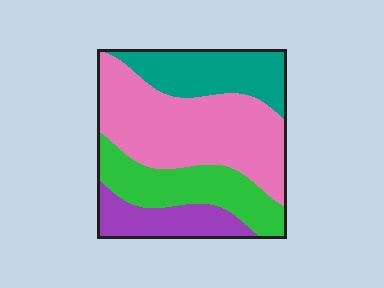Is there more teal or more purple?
Teal.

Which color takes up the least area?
Purple, at roughly 15%.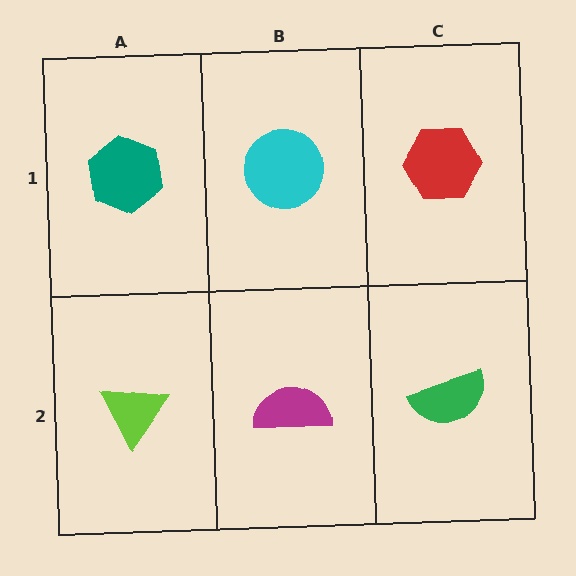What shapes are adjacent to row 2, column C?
A red hexagon (row 1, column C), a magenta semicircle (row 2, column B).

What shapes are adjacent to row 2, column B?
A cyan circle (row 1, column B), a lime triangle (row 2, column A), a green semicircle (row 2, column C).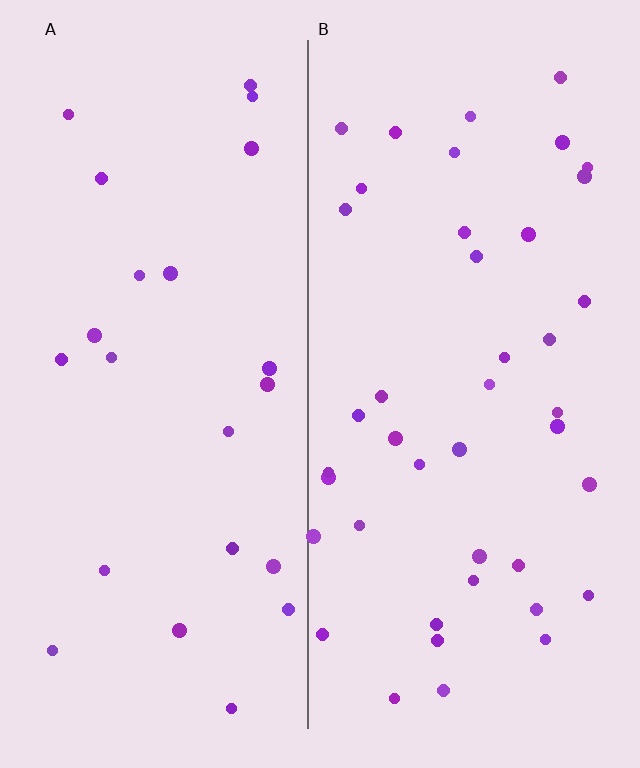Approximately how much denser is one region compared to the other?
Approximately 1.8× — region B over region A.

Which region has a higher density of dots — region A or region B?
B (the right).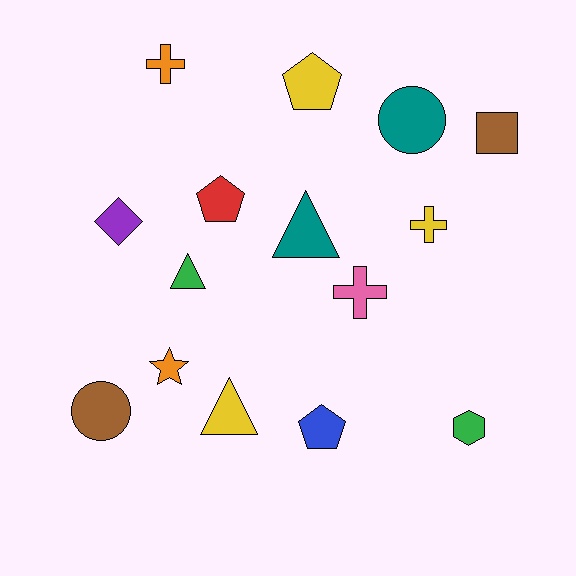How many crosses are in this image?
There are 3 crosses.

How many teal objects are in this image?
There are 2 teal objects.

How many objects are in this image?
There are 15 objects.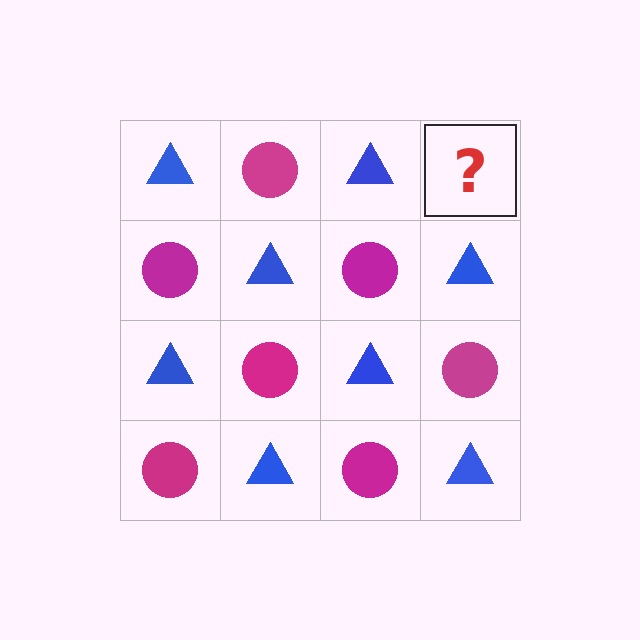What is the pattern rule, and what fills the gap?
The rule is that it alternates blue triangle and magenta circle in a checkerboard pattern. The gap should be filled with a magenta circle.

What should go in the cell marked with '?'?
The missing cell should contain a magenta circle.